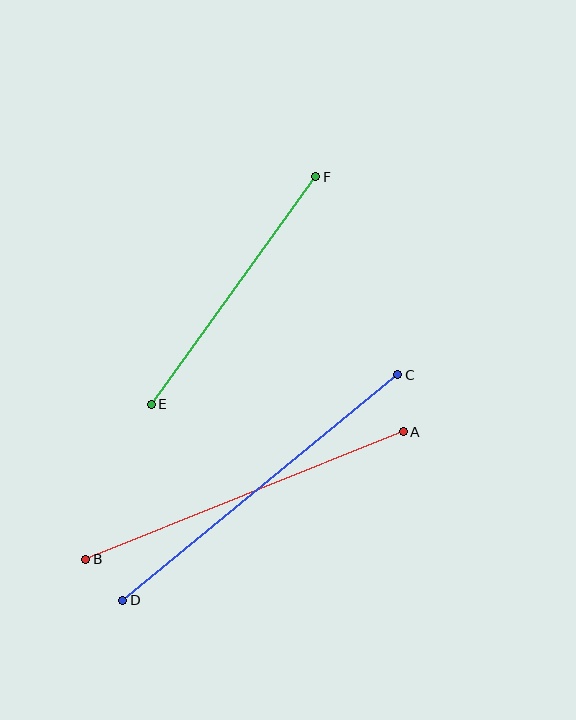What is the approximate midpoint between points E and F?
The midpoint is at approximately (233, 291) pixels.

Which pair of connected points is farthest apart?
Points C and D are farthest apart.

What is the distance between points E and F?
The distance is approximately 280 pixels.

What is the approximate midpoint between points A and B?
The midpoint is at approximately (244, 496) pixels.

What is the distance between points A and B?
The distance is approximately 342 pixels.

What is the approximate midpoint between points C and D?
The midpoint is at approximately (260, 488) pixels.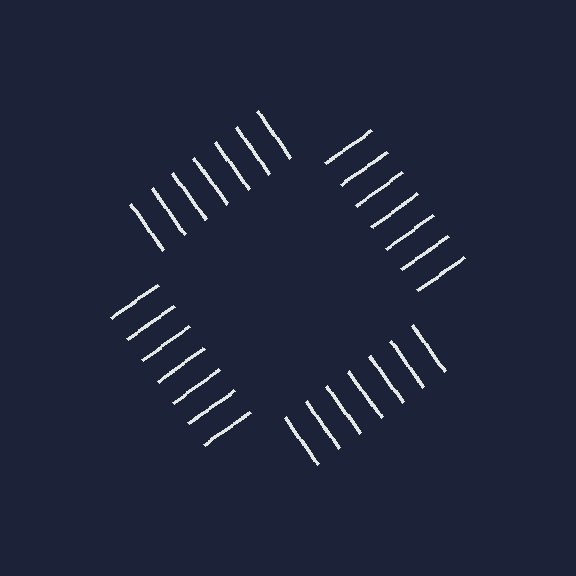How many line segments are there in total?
28 — 7 along each of the 4 edges.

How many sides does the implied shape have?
4 sides — the line-ends trace a square.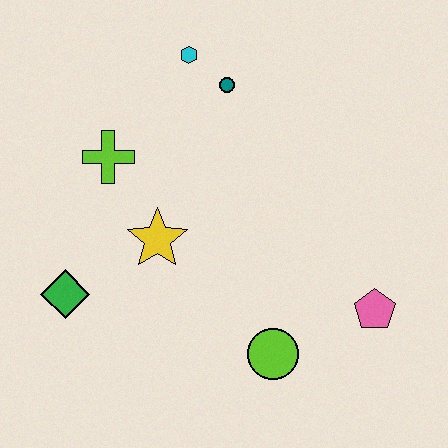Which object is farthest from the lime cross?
The pink pentagon is farthest from the lime cross.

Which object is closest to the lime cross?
The yellow star is closest to the lime cross.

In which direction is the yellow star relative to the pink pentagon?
The yellow star is to the left of the pink pentagon.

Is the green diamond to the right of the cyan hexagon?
No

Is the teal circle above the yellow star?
Yes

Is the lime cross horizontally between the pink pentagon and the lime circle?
No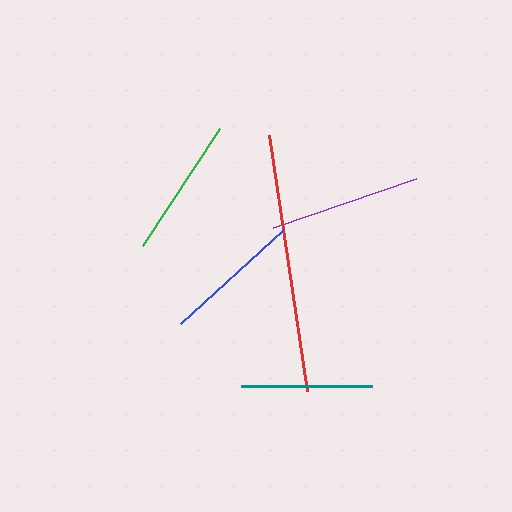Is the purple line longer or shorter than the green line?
The purple line is longer than the green line.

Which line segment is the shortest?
The teal line is the shortest at approximately 132 pixels.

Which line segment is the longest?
The red line is the longest at approximately 259 pixels.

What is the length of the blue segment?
The blue segment is approximately 138 pixels long.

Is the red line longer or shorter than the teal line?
The red line is longer than the teal line.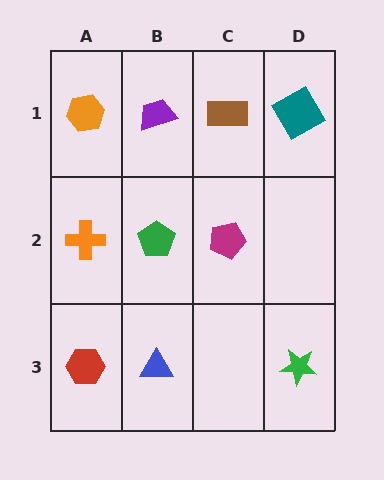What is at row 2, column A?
An orange cross.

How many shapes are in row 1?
4 shapes.